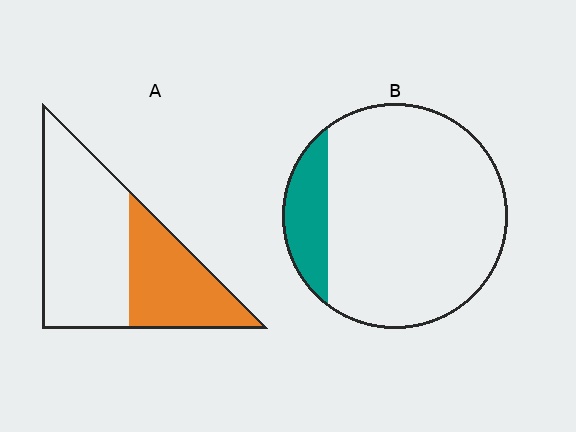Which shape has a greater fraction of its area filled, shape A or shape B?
Shape A.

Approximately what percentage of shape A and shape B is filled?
A is approximately 40% and B is approximately 15%.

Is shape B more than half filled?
No.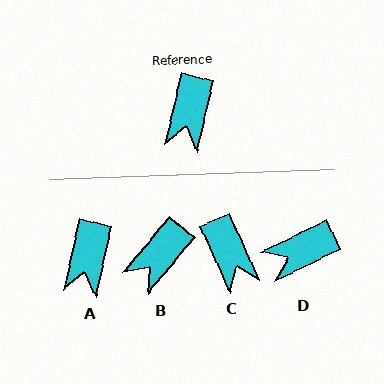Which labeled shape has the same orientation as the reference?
A.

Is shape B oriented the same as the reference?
No, it is off by about 27 degrees.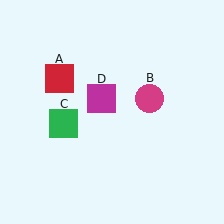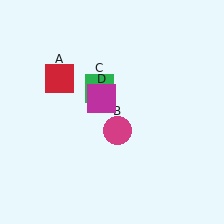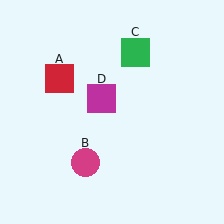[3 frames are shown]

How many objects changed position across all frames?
2 objects changed position: magenta circle (object B), green square (object C).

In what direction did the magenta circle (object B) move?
The magenta circle (object B) moved down and to the left.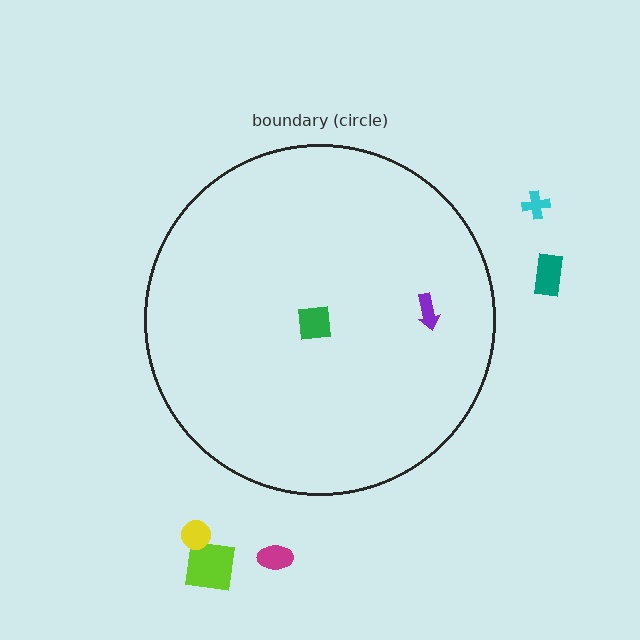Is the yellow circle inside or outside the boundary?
Outside.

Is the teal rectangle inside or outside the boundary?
Outside.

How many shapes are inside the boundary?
2 inside, 5 outside.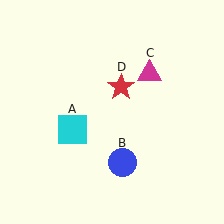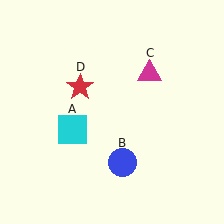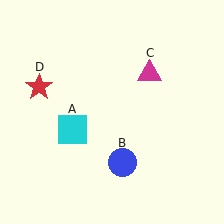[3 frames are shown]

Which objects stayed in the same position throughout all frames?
Cyan square (object A) and blue circle (object B) and magenta triangle (object C) remained stationary.